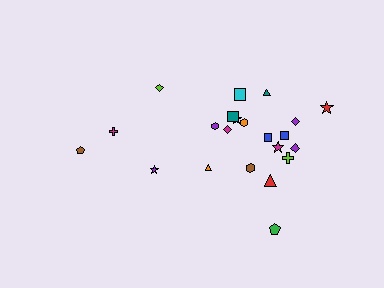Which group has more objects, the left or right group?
The right group.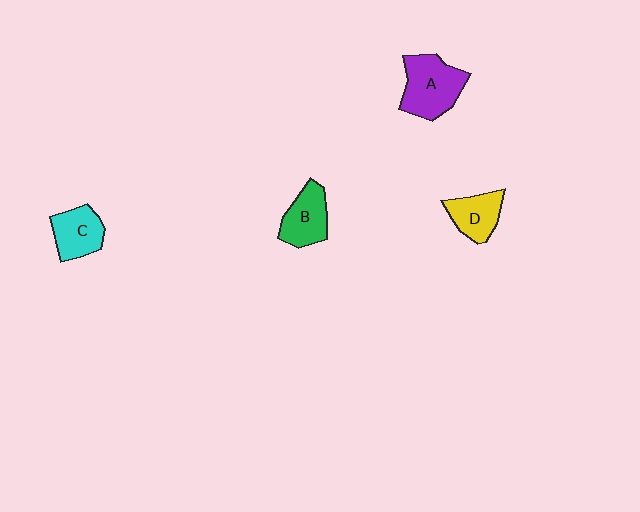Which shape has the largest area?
Shape A (purple).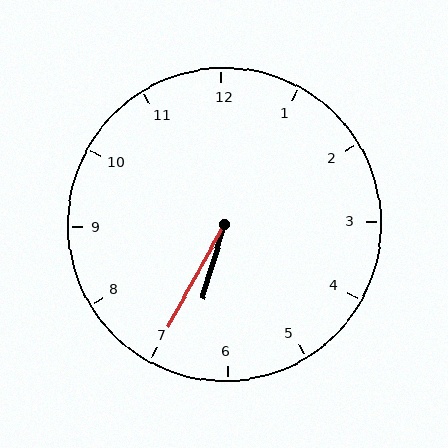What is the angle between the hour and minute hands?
Approximately 12 degrees.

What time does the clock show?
6:35.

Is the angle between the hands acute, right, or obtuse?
It is acute.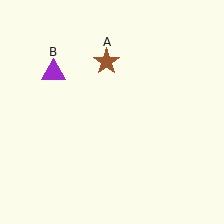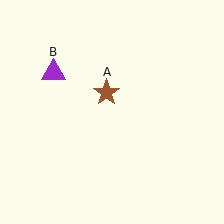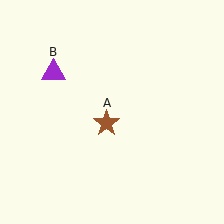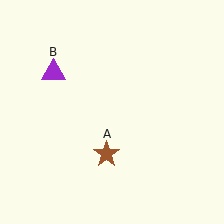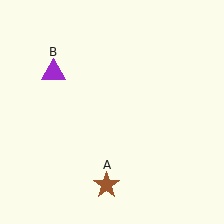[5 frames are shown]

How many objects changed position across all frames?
1 object changed position: brown star (object A).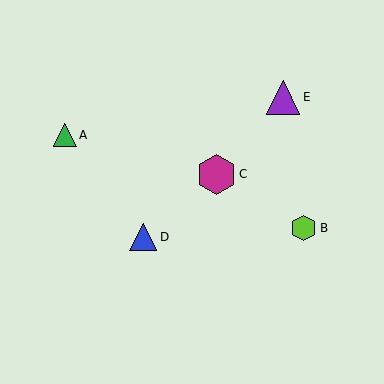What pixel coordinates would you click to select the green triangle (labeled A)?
Click at (65, 135) to select the green triangle A.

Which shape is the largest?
The magenta hexagon (labeled C) is the largest.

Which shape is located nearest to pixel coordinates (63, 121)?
The green triangle (labeled A) at (65, 135) is nearest to that location.